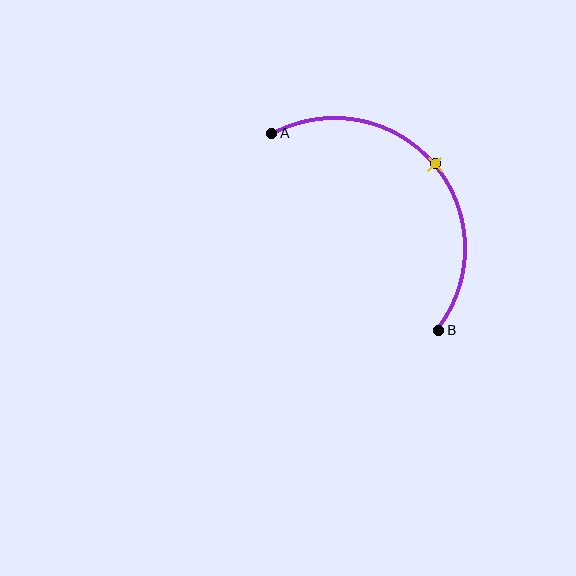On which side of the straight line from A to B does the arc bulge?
The arc bulges above and to the right of the straight line connecting A and B.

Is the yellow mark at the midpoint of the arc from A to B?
Yes. The yellow mark lies on the arc at equal arc-length from both A and B — it is the arc midpoint.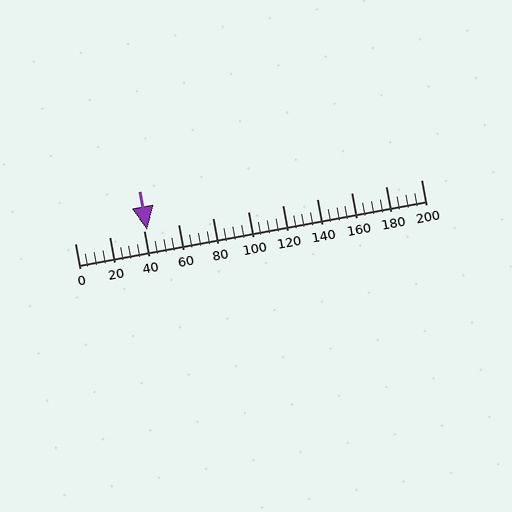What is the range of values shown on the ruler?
The ruler shows values from 0 to 200.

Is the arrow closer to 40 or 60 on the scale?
The arrow is closer to 40.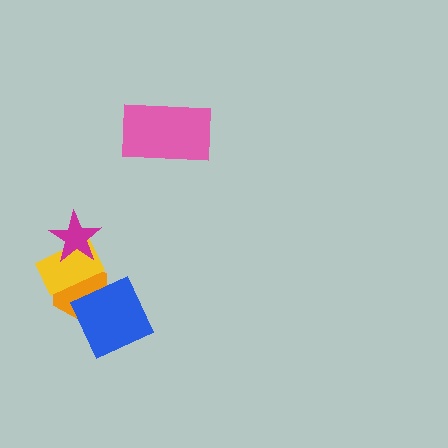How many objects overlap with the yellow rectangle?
3 objects overlap with the yellow rectangle.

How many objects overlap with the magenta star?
2 objects overlap with the magenta star.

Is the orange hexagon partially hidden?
Yes, it is partially covered by another shape.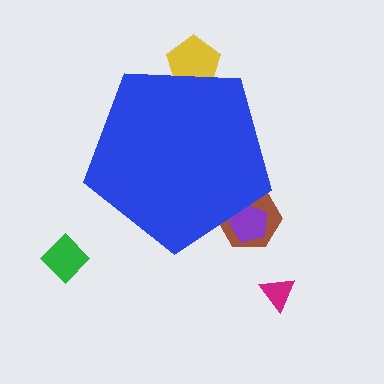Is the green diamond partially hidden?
No, the green diamond is fully visible.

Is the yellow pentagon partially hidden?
Yes, the yellow pentagon is partially hidden behind the blue pentagon.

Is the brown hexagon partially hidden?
Yes, the brown hexagon is partially hidden behind the blue pentagon.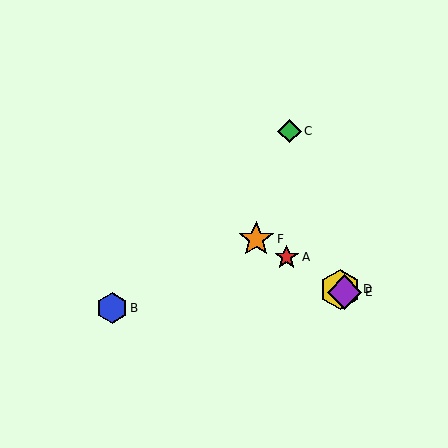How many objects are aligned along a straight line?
4 objects (A, D, E, F) are aligned along a straight line.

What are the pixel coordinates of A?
Object A is at (287, 257).